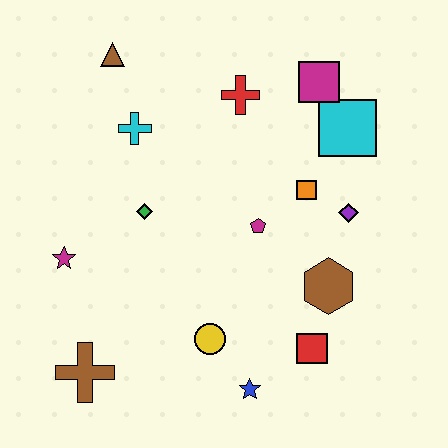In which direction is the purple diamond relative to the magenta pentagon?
The purple diamond is to the right of the magenta pentagon.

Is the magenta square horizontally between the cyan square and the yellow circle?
Yes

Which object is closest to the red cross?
The magenta square is closest to the red cross.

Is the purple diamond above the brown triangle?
No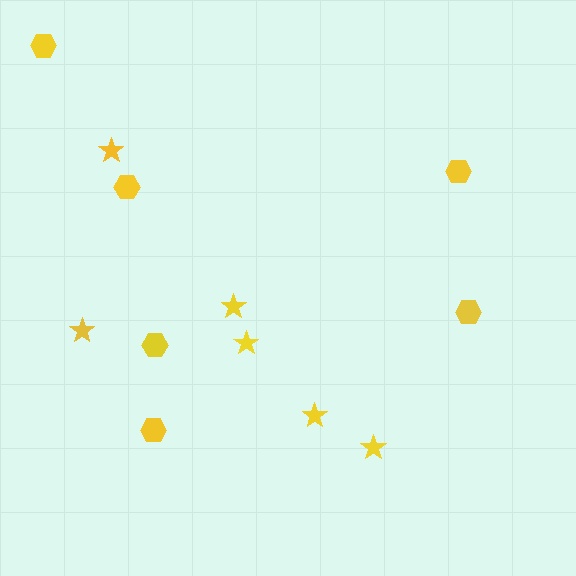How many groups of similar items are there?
There are 2 groups: one group of stars (6) and one group of hexagons (6).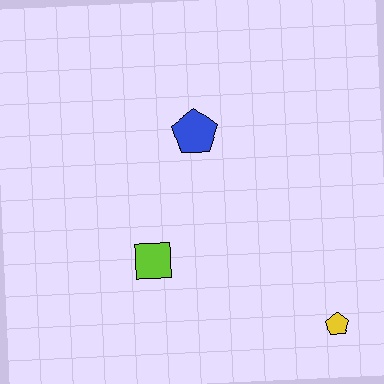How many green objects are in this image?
There are no green objects.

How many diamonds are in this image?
There are no diamonds.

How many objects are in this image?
There are 3 objects.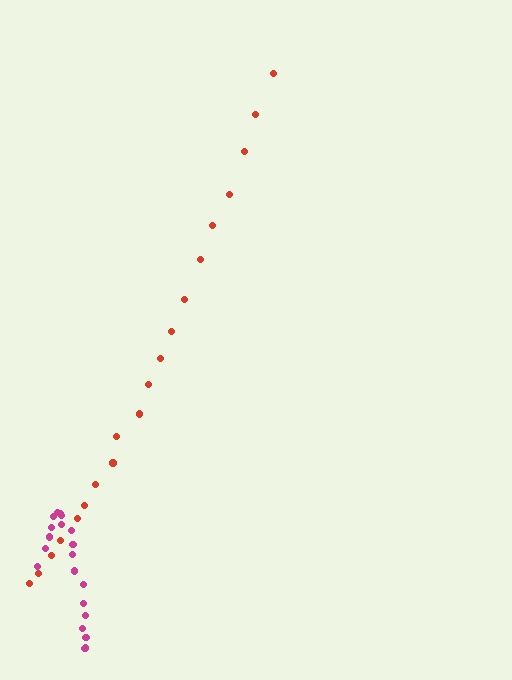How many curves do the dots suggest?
There are 2 distinct paths.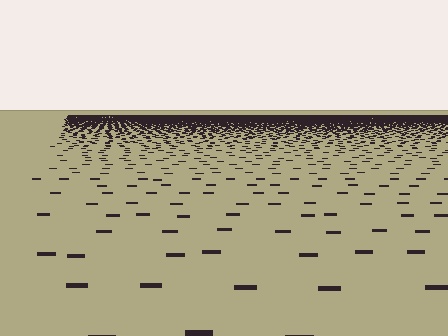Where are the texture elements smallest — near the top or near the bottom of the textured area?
Near the top.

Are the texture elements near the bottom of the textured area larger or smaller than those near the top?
Larger. Near the bottom, elements are closer to the viewer and appear at a bigger on-screen size.